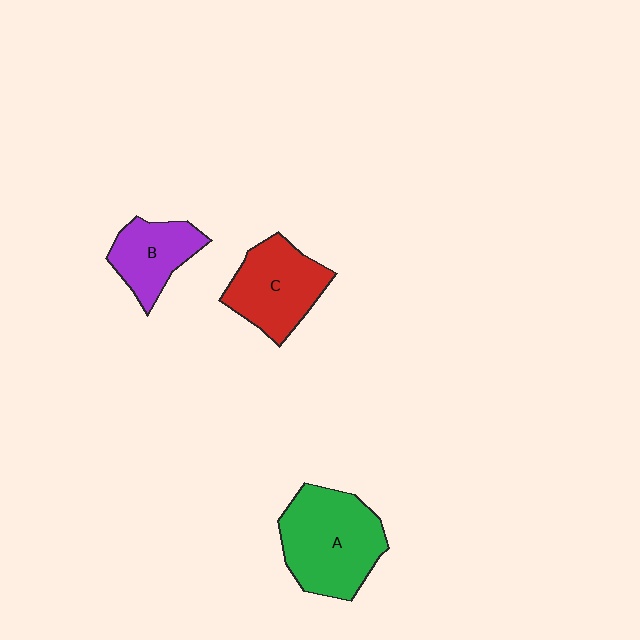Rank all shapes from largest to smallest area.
From largest to smallest: A (green), C (red), B (purple).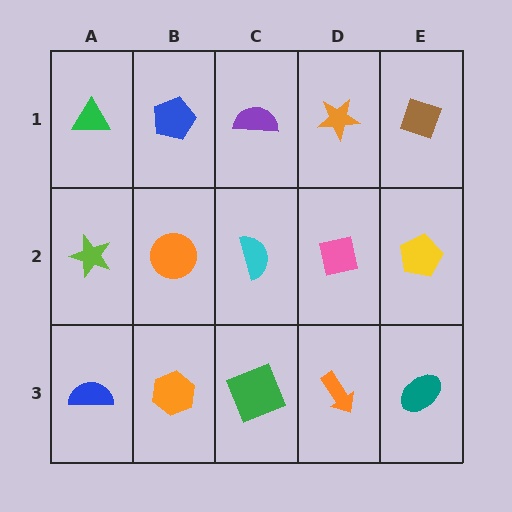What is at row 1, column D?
An orange star.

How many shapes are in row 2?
5 shapes.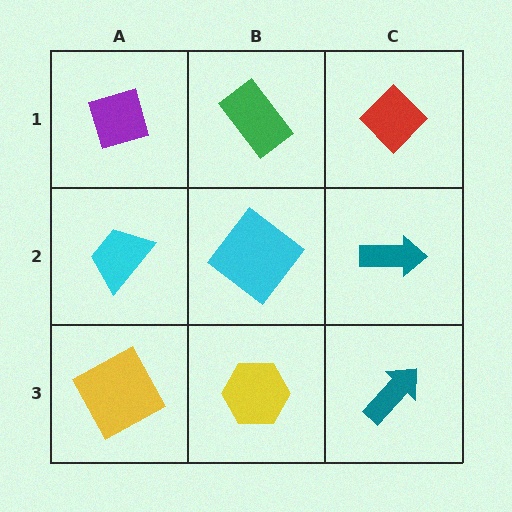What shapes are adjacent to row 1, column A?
A cyan trapezoid (row 2, column A), a green rectangle (row 1, column B).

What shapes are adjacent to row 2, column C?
A red diamond (row 1, column C), a teal arrow (row 3, column C), a cyan diamond (row 2, column B).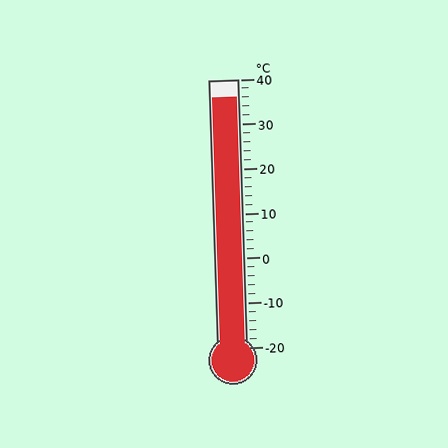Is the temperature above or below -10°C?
The temperature is above -10°C.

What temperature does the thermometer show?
The thermometer shows approximately 36°C.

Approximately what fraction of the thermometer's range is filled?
The thermometer is filled to approximately 95% of its range.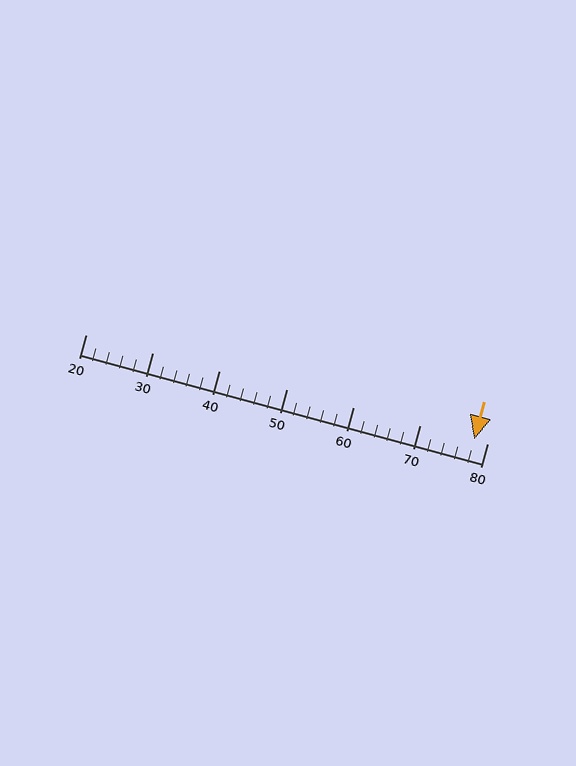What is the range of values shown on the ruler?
The ruler shows values from 20 to 80.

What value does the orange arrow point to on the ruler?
The orange arrow points to approximately 78.